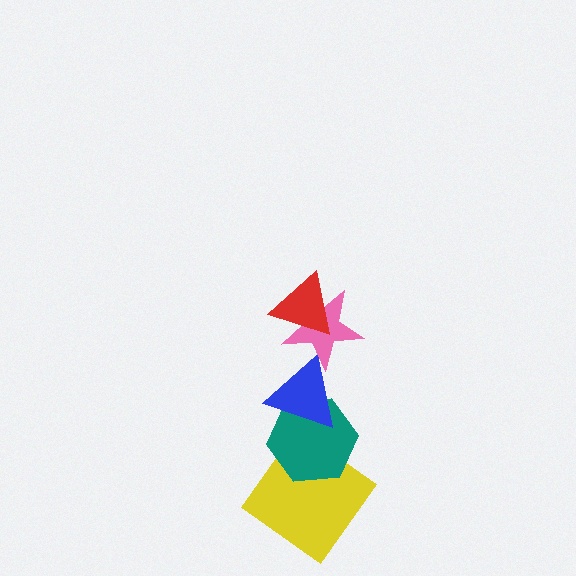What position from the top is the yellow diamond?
The yellow diamond is 5th from the top.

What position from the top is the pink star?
The pink star is 2nd from the top.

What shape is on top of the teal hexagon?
The blue triangle is on top of the teal hexagon.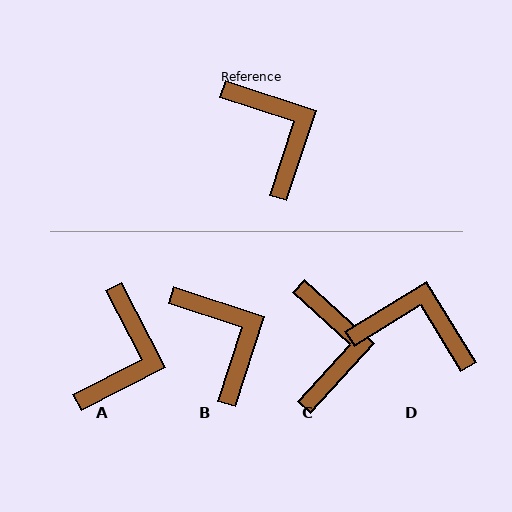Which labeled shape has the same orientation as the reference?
B.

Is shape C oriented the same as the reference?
No, it is off by about 24 degrees.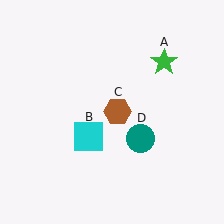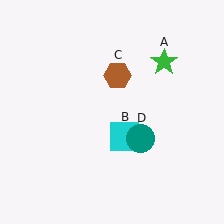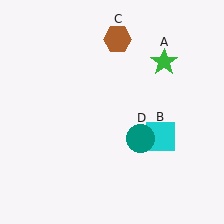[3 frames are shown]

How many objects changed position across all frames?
2 objects changed position: cyan square (object B), brown hexagon (object C).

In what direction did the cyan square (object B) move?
The cyan square (object B) moved right.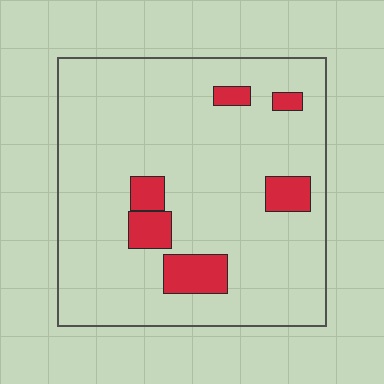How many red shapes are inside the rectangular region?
6.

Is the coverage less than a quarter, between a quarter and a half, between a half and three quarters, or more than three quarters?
Less than a quarter.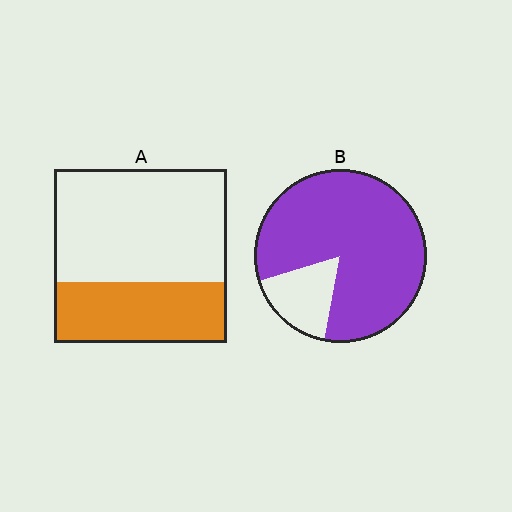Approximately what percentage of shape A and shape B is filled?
A is approximately 35% and B is approximately 85%.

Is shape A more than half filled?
No.